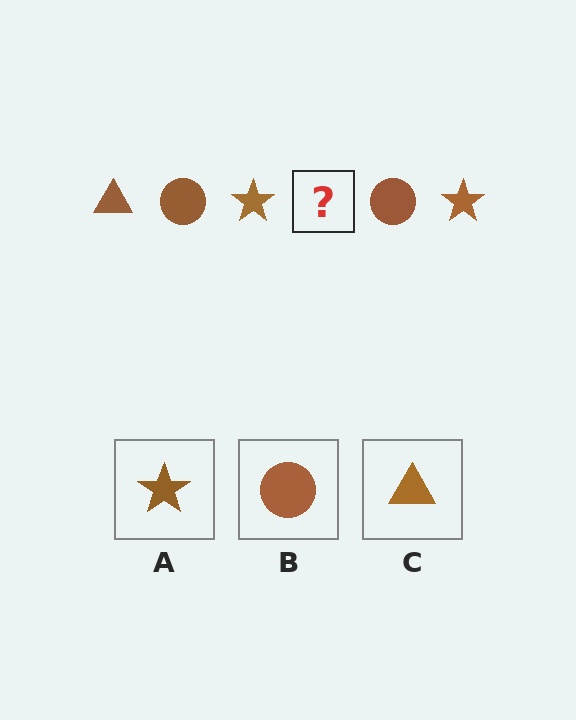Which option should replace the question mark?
Option C.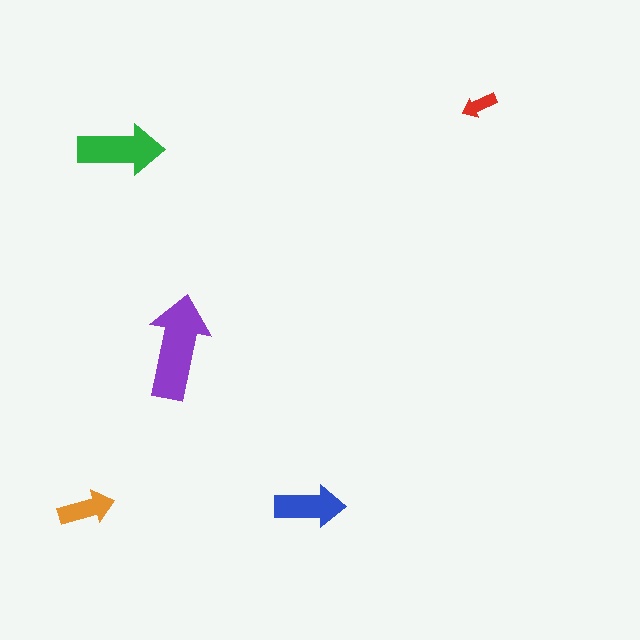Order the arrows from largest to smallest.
the purple one, the green one, the blue one, the orange one, the red one.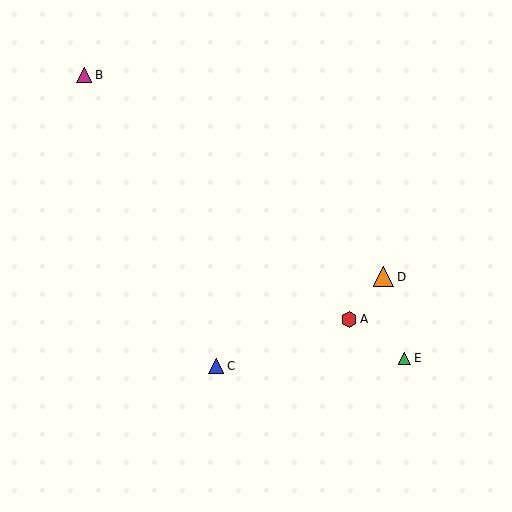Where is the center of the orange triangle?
The center of the orange triangle is at (384, 277).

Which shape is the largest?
The orange triangle (labeled D) is the largest.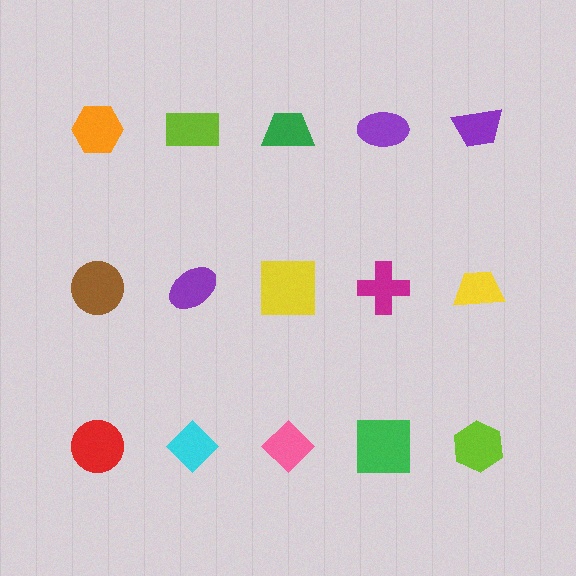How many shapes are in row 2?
5 shapes.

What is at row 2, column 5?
A yellow trapezoid.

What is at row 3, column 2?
A cyan diamond.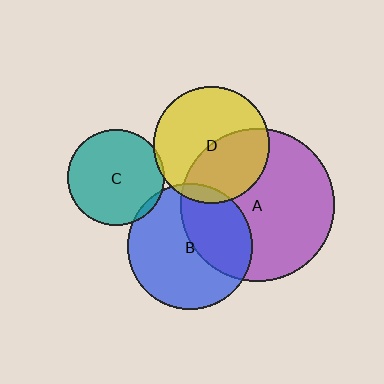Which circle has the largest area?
Circle A (purple).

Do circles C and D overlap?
Yes.